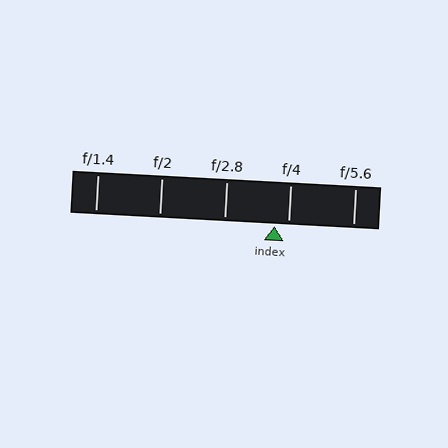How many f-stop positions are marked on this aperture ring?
There are 5 f-stop positions marked.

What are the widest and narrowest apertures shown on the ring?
The widest aperture shown is f/1.4 and the narrowest is f/5.6.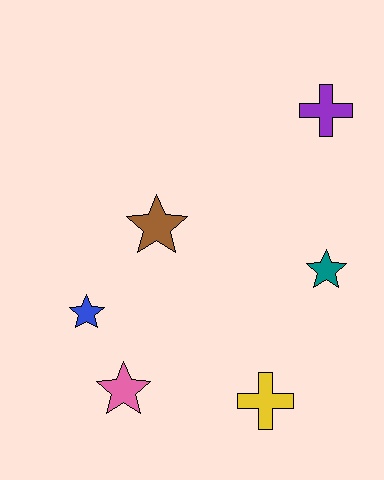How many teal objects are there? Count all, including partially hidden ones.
There is 1 teal object.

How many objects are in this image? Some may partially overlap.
There are 6 objects.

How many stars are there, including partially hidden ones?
There are 4 stars.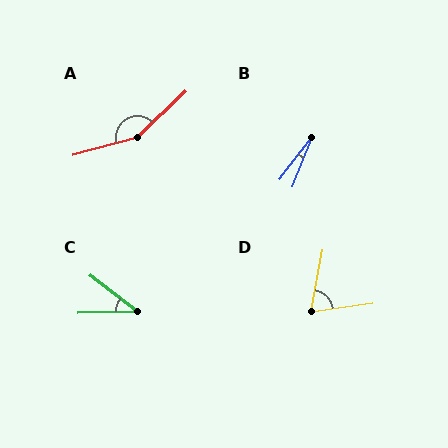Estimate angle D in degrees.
Approximately 71 degrees.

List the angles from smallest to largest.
B (16°), C (39°), D (71°), A (151°).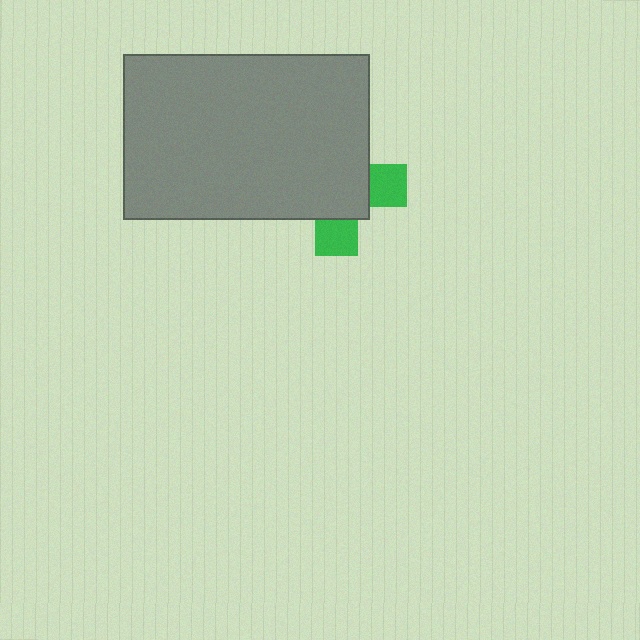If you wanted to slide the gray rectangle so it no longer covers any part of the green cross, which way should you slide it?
Slide it toward the upper-left — that is the most direct way to separate the two shapes.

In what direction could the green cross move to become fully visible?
The green cross could move toward the lower-right. That would shift it out from behind the gray rectangle entirely.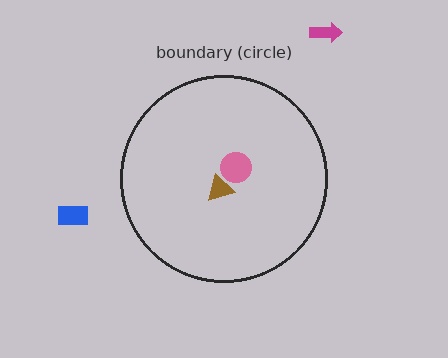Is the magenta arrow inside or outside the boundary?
Outside.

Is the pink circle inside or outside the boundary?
Inside.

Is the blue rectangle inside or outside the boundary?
Outside.